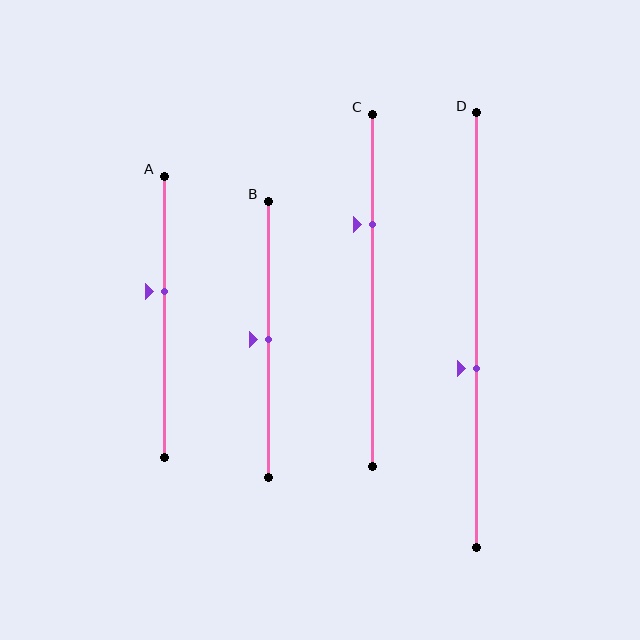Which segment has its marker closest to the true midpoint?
Segment B has its marker closest to the true midpoint.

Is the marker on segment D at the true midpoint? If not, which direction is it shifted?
No, the marker on segment D is shifted downward by about 9% of the segment length.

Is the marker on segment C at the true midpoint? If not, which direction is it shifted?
No, the marker on segment C is shifted upward by about 19% of the segment length.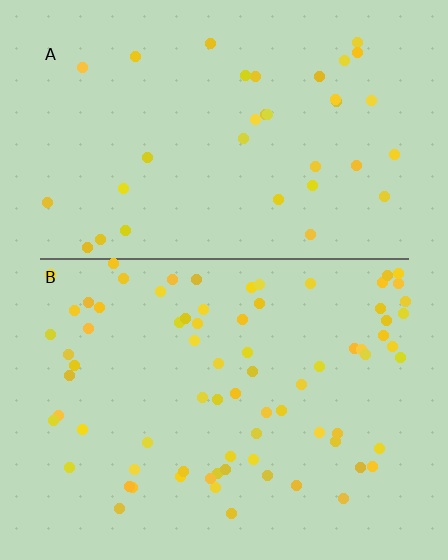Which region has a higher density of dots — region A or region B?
B (the bottom).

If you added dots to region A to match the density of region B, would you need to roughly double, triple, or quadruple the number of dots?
Approximately double.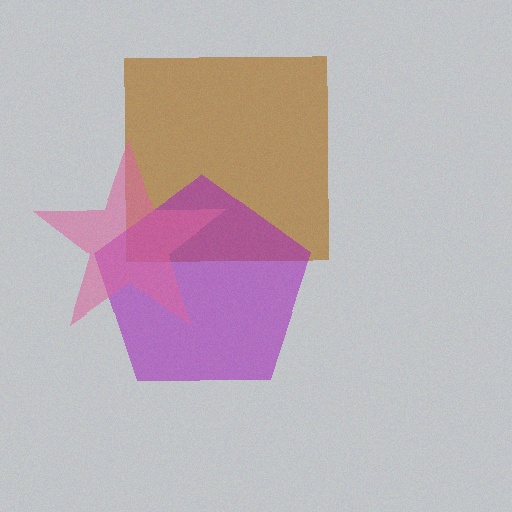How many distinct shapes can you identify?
There are 3 distinct shapes: a brown square, a purple pentagon, a pink star.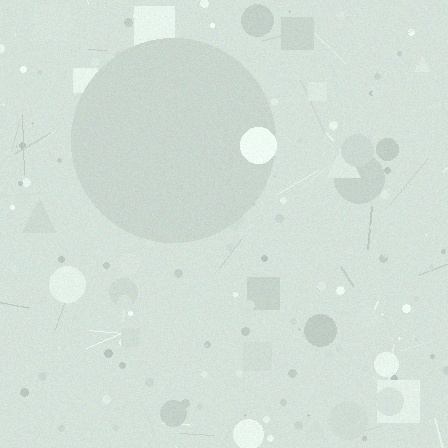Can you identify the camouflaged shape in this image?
The camouflaged shape is a circle.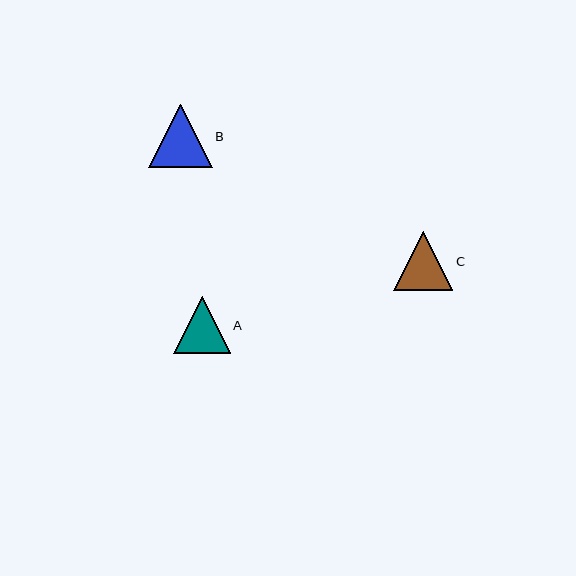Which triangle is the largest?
Triangle B is the largest with a size of approximately 63 pixels.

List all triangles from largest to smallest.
From largest to smallest: B, C, A.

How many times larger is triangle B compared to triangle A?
Triangle B is approximately 1.1 times the size of triangle A.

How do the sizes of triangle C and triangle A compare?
Triangle C and triangle A are approximately the same size.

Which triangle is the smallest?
Triangle A is the smallest with a size of approximately 56 pixels.